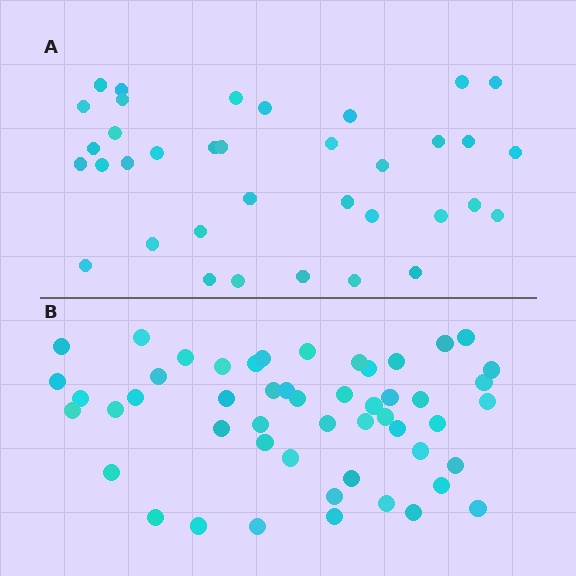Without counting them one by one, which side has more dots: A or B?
Region B (the bottom region) has more dots.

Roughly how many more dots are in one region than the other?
Region B has approximately 15 more dots than region A.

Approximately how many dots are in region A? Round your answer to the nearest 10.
About 40 dots. (The exact count is 36, which rounds to 40.)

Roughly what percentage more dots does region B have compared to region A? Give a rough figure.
About 40% more.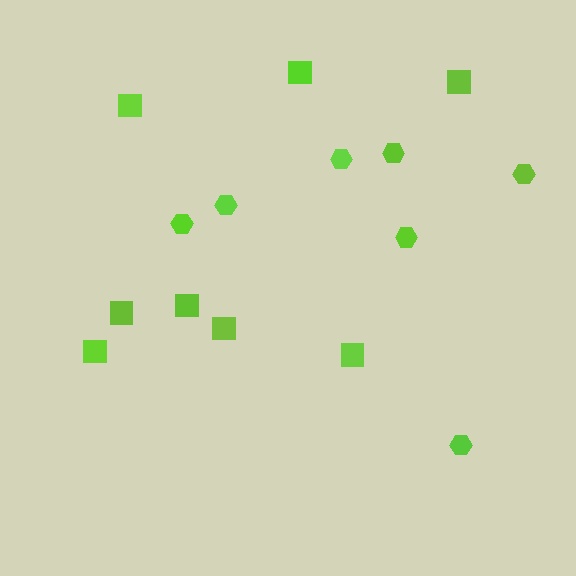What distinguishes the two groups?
There are 2 groups: one group of squares (8) and one group of hexagons (7).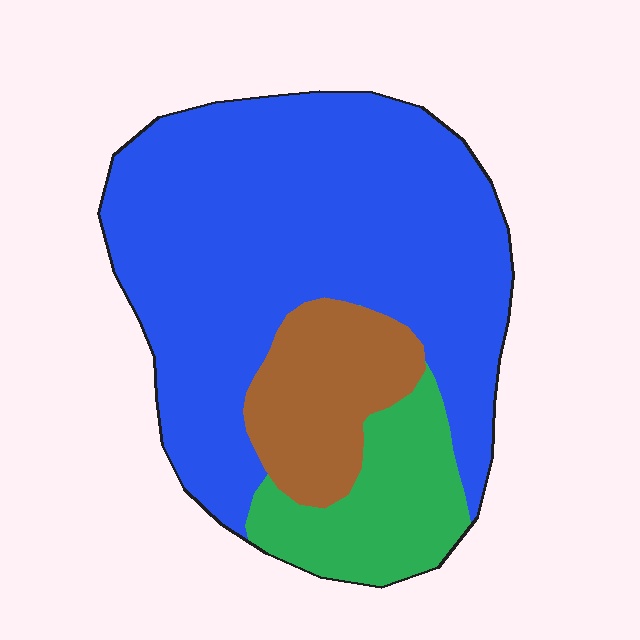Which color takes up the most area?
Blue, at roughly 70%.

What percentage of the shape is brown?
Brown takes up less than a sixth of the shape.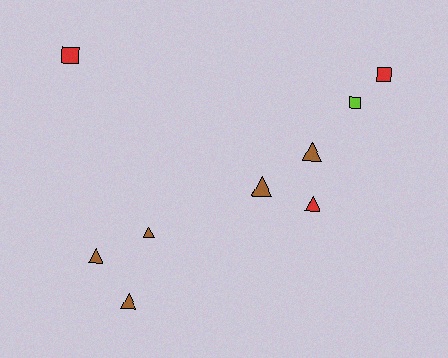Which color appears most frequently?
Brown, with 5 objects.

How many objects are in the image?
There are 9 objects.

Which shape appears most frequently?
Triangle, with 6 objects.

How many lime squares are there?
There is 1 lime square.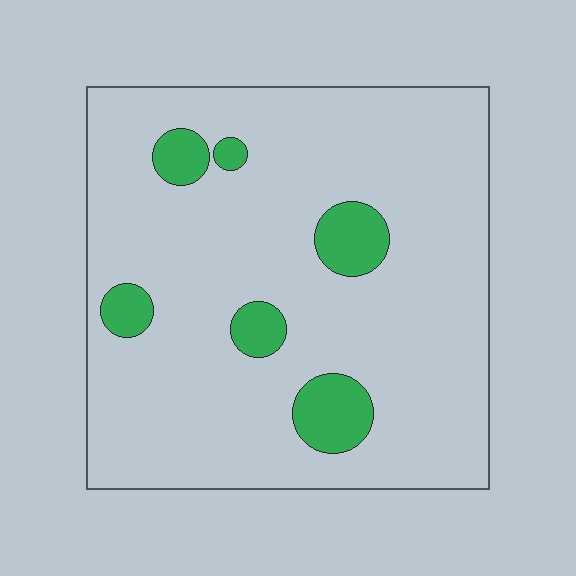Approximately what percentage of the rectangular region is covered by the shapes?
Approximately 10%.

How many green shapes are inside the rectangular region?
6.